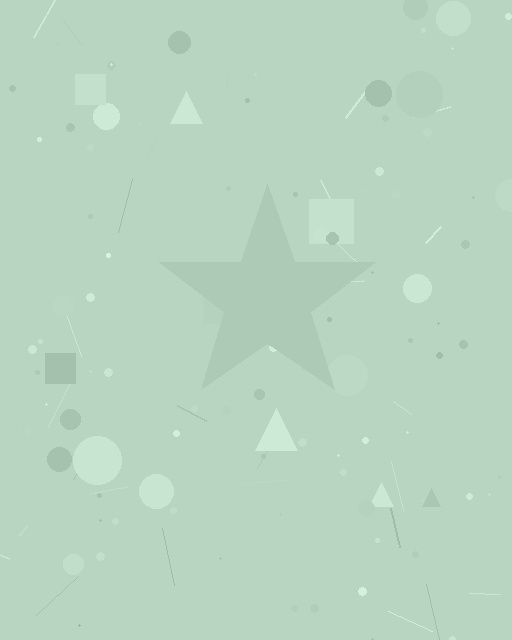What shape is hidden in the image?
A star is hidden in the image.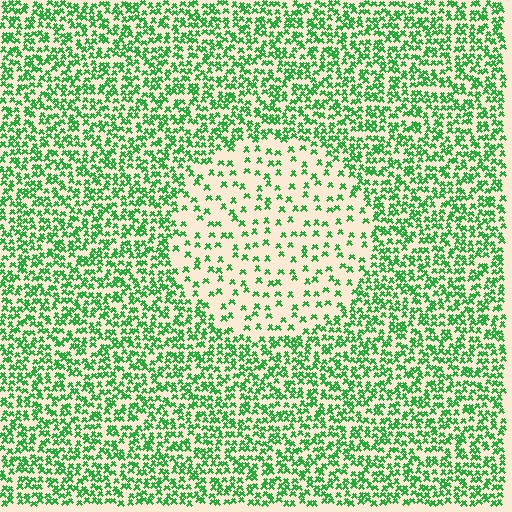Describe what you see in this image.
The image contains small green elements arranged at two different densities. A circle-shaped region is visible where the elements are less densely packed than the surrounding area.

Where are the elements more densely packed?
The elements are more densely packed outside the circle boundary.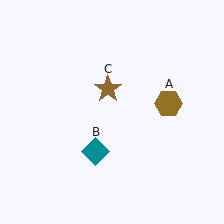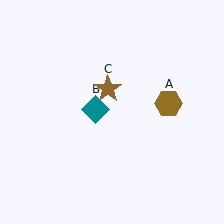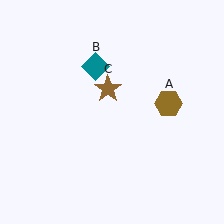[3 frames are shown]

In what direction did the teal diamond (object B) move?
The teal diamond (object B) moved up.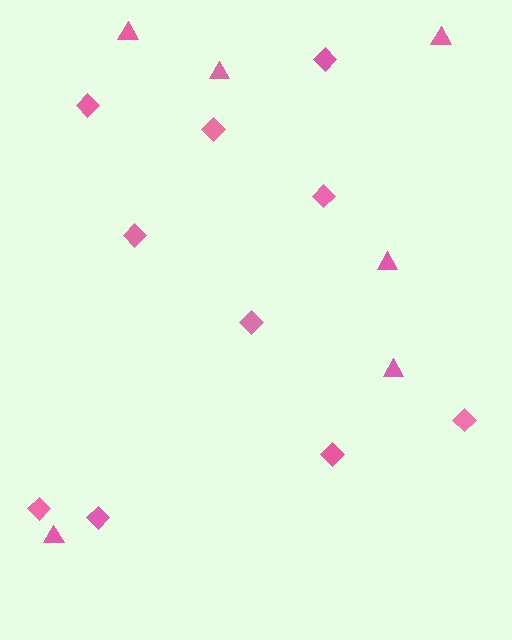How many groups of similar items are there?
There are 2 groups: one group of diamonds (10) and one group of triangles (6).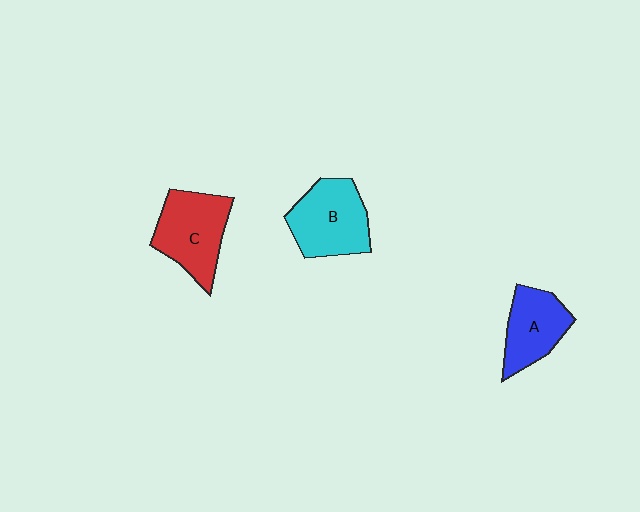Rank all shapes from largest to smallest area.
From largest to smallest: C (red), B (cyan), A (blue).